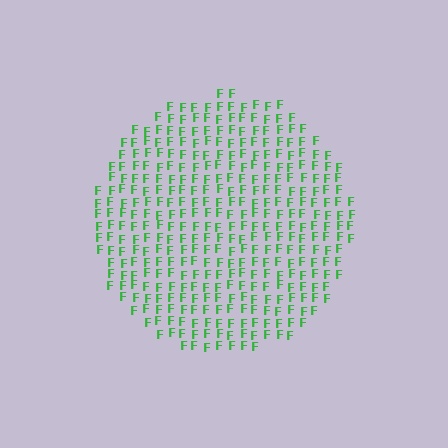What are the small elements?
The small elements are letter F's.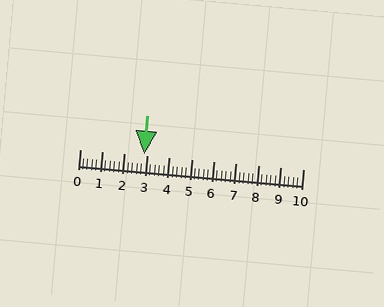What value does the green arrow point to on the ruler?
The green arrow points to approximately 2.9.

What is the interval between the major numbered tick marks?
The major tick marks are spaced 1 units apart.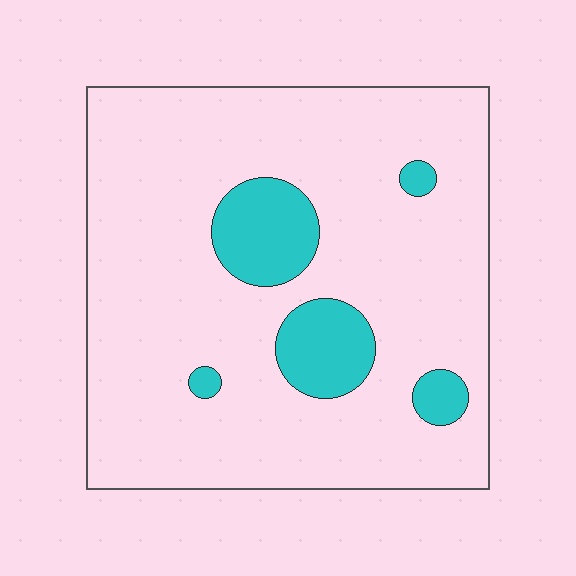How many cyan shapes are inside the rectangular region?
5.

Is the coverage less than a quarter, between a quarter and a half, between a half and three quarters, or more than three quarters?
Less than a quarter.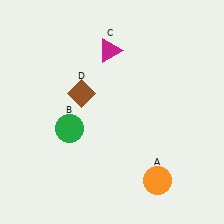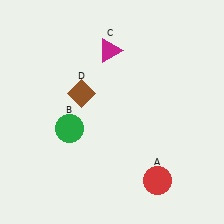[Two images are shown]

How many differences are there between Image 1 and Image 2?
There is 1 difference between the two images.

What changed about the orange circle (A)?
In Image 1, A is orange. In Image 2, it changed to red.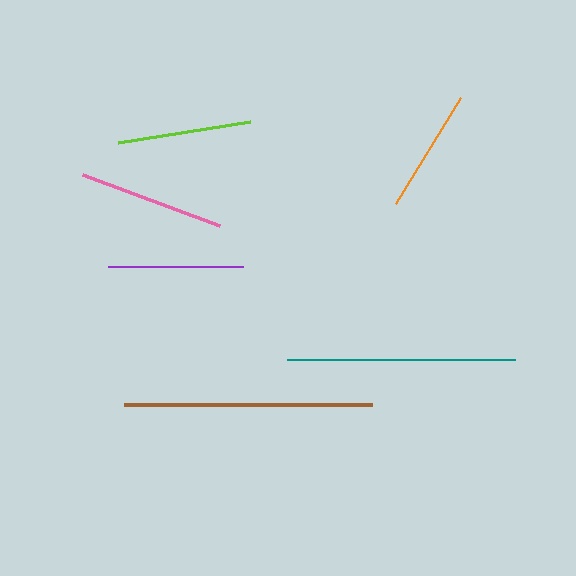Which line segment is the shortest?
The orange line is the shortest at approximately 124 pixels.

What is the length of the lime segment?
The lime segment is approximately 134 pixels long.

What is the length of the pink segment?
The pink segment is approximately 147 pixels long.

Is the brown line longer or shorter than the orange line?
The brown line is longer than the orange line.